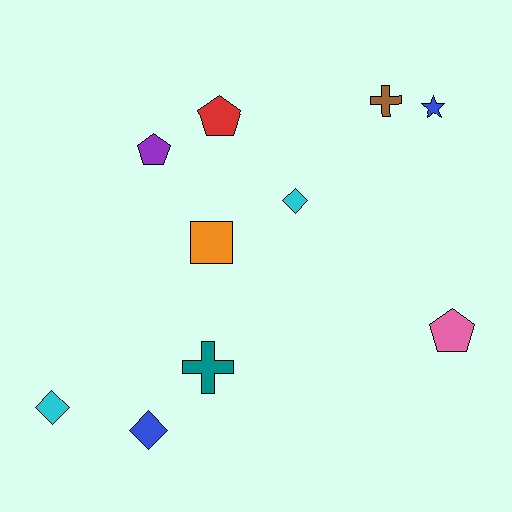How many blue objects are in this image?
There are 2 blue objects.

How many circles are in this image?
There are no circles.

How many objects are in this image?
There are 10 objects.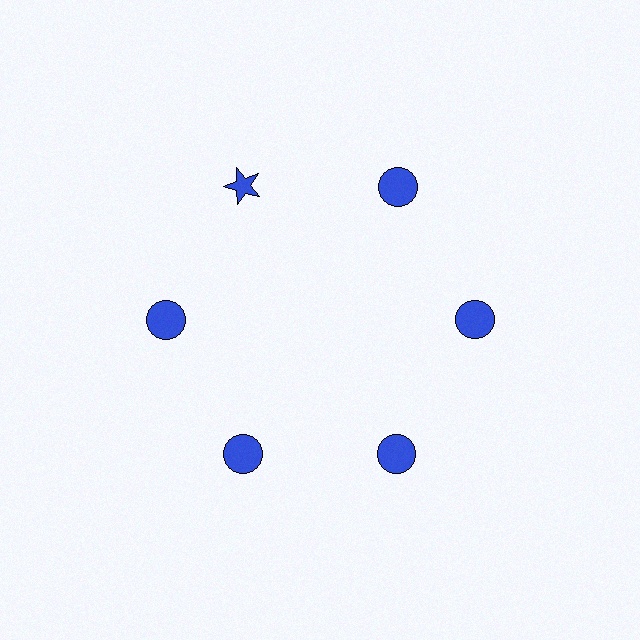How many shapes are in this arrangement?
There are 6 shapes arranged in a ring pattern.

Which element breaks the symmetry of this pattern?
The blue star at roughly the 11 o'clock position breaks the symmetry. All other shapes are blue circles.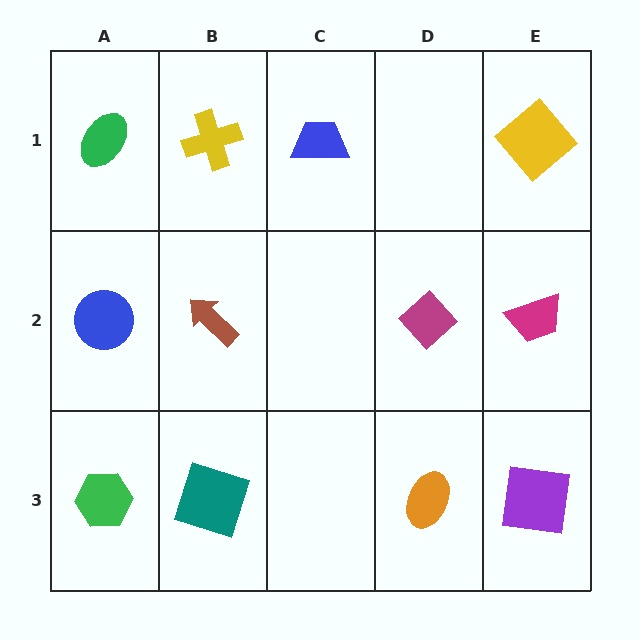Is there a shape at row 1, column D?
No, that cell is empty.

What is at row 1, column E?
A yellow diamond.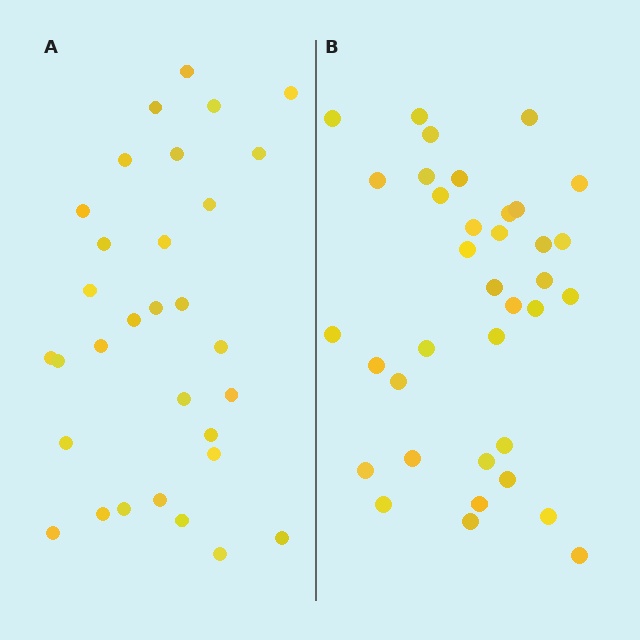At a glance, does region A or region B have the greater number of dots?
Region B (the right region) has more dots.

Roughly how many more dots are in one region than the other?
Region B has about 5 more dots than region A.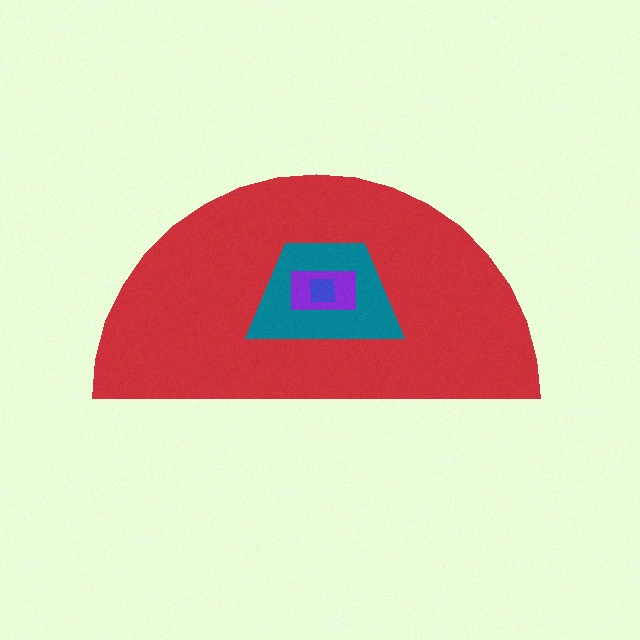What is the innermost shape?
The blue square.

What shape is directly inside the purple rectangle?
The blue square.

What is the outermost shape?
The red semicircle.